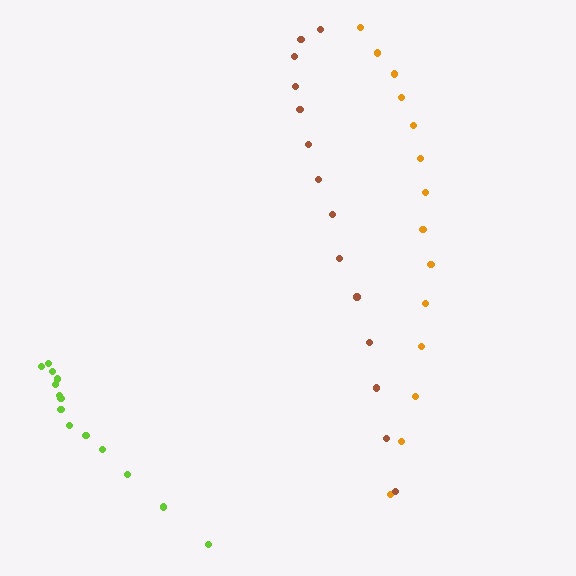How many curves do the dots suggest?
There are 3 distinct paths.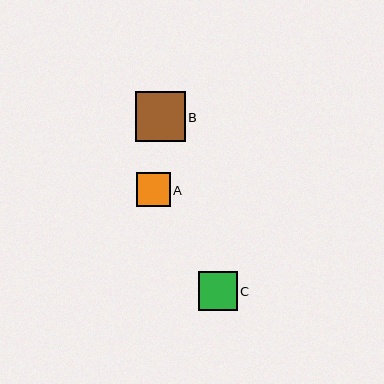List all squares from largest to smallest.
From largest to smallest: B, C, A.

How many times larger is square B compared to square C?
Square B is approximately 1.3 times the size of square C.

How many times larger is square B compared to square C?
Square B is approximately 1.3 times the size of square C.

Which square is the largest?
Square B is the largest with a size of approximately 50 pixels.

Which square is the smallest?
Square A is the smallest with a size of approximately 34 pixels.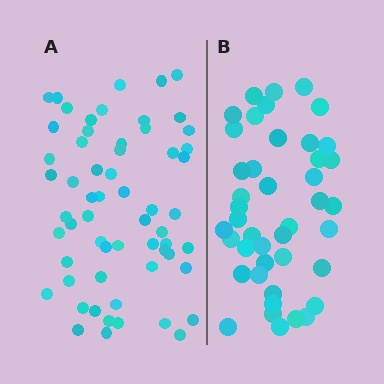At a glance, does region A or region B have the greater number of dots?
Region A (the left region) has more dots.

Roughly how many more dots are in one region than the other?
Region A has approximately 15 more dots than region B.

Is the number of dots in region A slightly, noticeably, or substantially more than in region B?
Region A has noticeably more, but not dramatically so. The ratio is roughly 1.4 to 1.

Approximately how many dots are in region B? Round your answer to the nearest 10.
About 40 dots. (The exact count is 43, which rounds to 40.)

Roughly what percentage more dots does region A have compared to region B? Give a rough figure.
About 40% more.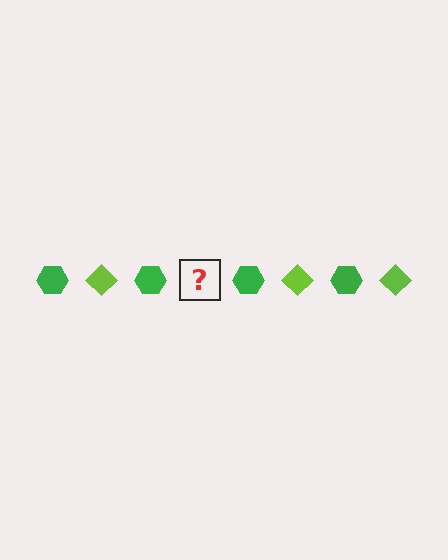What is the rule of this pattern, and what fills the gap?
The rule is that the pattern alternates between green hexagon and lime diamond. The gap should be filled with a lime diamond.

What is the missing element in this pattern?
The missing element is a lime diamond.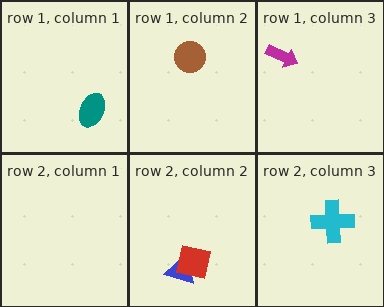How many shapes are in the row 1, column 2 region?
1.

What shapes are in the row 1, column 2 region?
The brown circle.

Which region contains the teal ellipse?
The row 1, column 1 region.